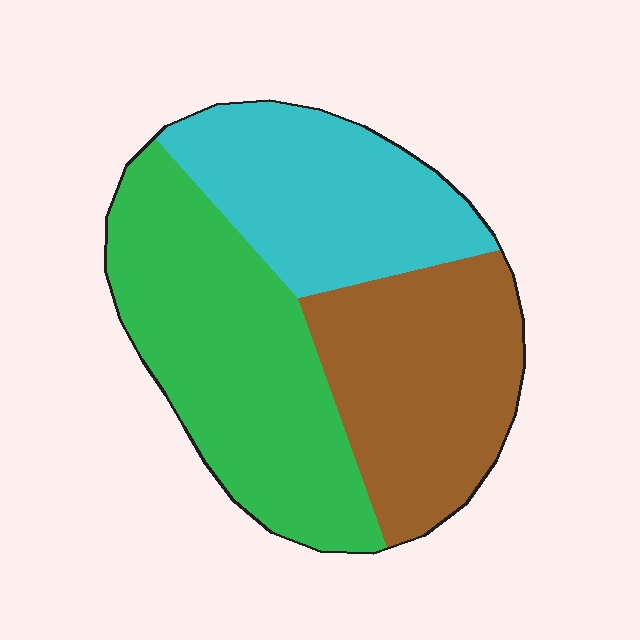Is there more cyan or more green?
Green.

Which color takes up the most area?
Green, at roughly 40%.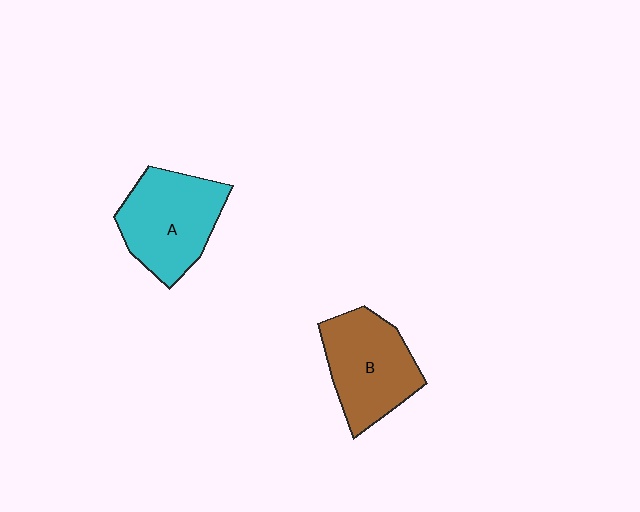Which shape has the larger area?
Shape A (cyan).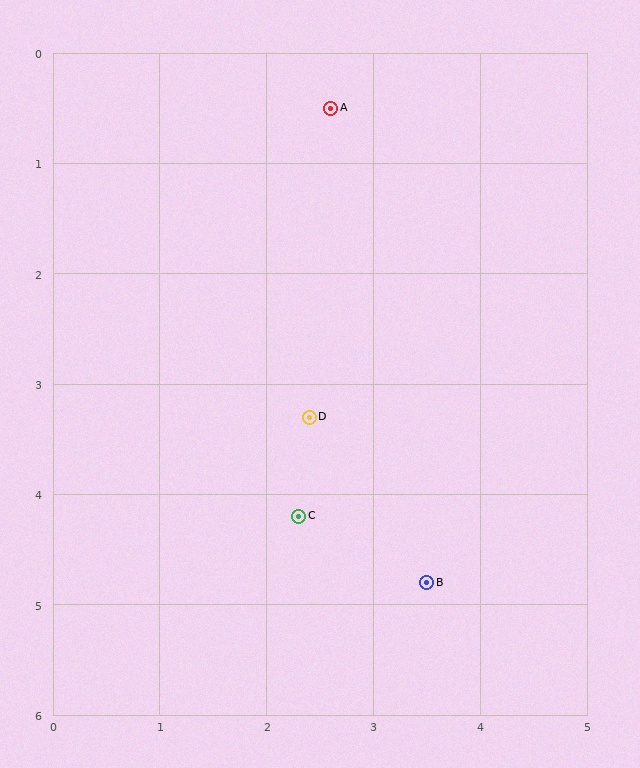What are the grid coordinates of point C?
Point C is at approximately (2.3, 4.2).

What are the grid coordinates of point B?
Point B is at approximately (3.5, 4.8).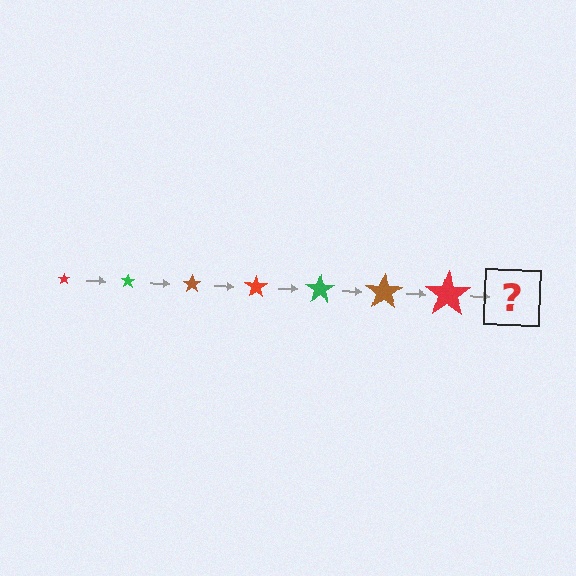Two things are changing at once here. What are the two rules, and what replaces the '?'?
The two rules are that the star grows larger each step and the color cycles through red, green, and brown. The '?' should be a green star, larger than the previous one.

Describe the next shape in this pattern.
It should be a green star, larger than the previous one.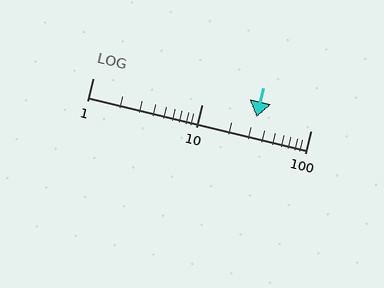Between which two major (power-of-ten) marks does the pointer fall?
The pointer is between 10 and 100.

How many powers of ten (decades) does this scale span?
The scale spans 2 decades, from 1 to 100.